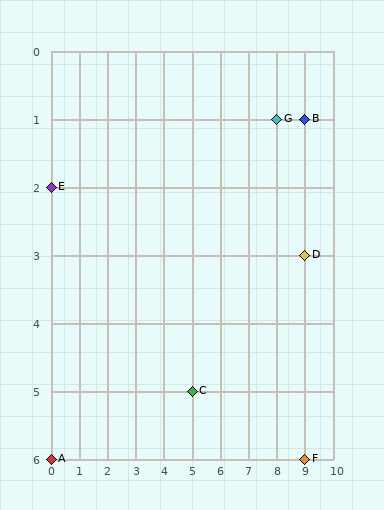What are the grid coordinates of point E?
Point E is at grid coordinates (0, 2).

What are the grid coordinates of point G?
Point G is at grid coordinates (8, 1).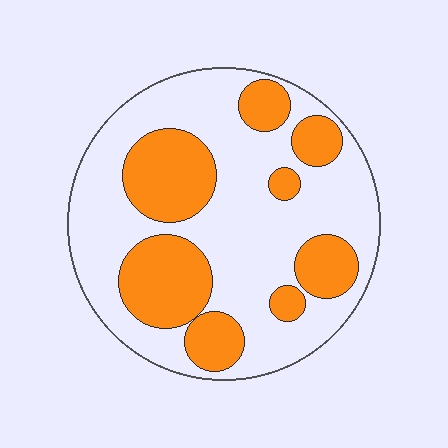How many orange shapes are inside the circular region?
8.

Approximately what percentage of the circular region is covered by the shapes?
Approximately 35%.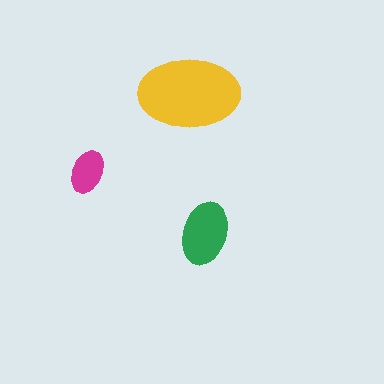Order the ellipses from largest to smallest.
the yellow one, the green one, the magenta one.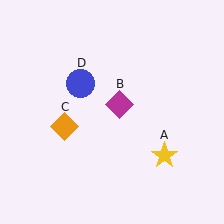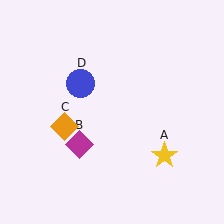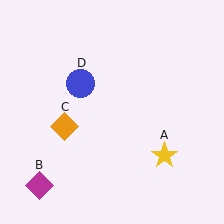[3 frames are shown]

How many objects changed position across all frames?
1 object changed position: magenta diamond (object B).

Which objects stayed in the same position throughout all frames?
Yellow star (object A) and orange diamond (object C) and blue circle (object D) remained stationary.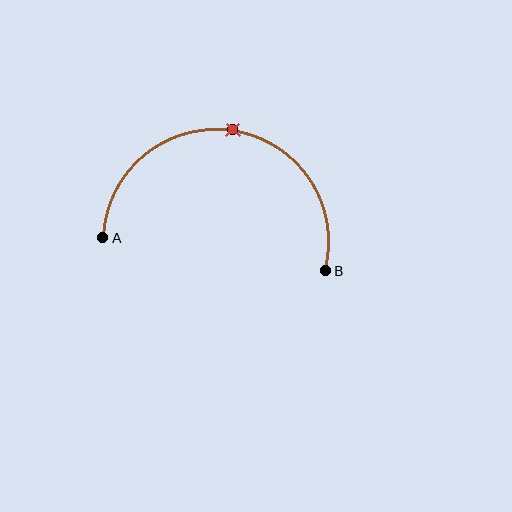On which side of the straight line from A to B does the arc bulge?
The arc bulges above the straight line connecting A and B.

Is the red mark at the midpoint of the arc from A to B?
Yes. The red mark lies on the arc at equal arc-length from both A and B — it is the arc midpoint.